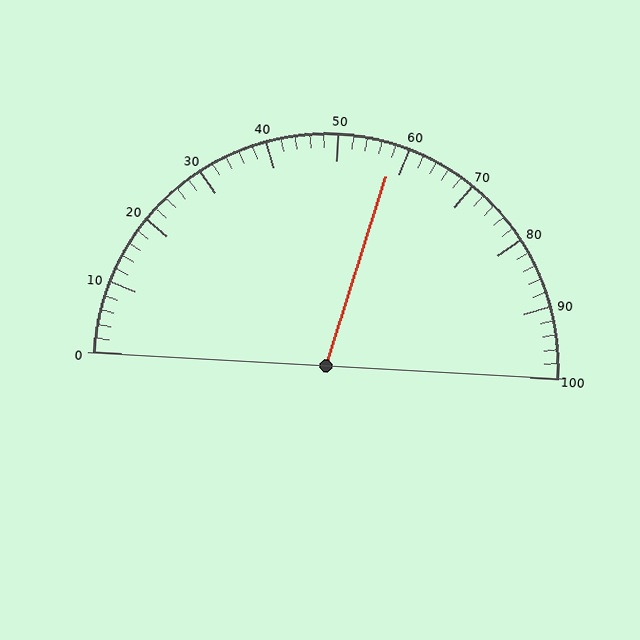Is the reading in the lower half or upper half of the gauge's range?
The reading is in the upper half of the range (0 to 100).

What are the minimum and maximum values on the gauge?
The gauge ranges from 0 to 100.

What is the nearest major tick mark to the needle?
The nearest major tick mark is 60.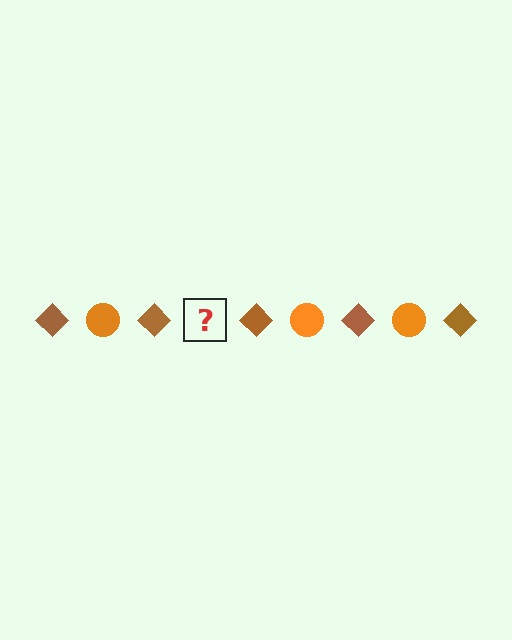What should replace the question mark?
The question mark should be replaced with an orange circle.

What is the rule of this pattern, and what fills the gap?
The rule is that the pattern alternates between brown diamond and orange circle. The gap should be filled with an orange circle.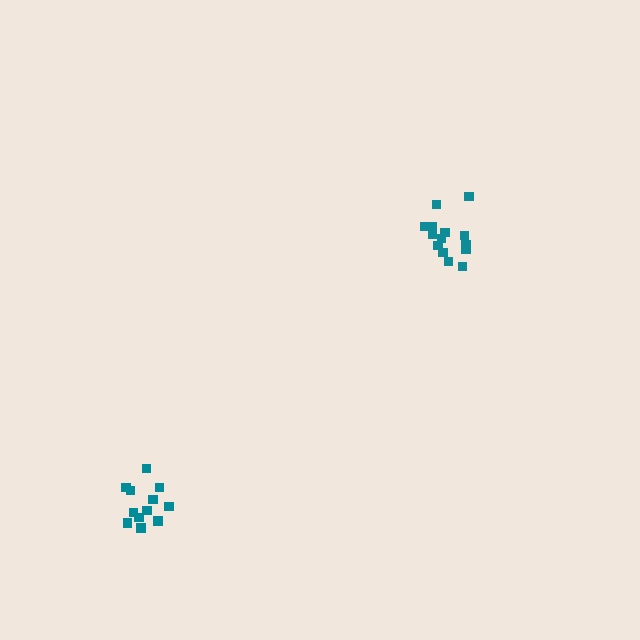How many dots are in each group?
Group 1: 12 dots, Group 2: 14 dots (26 total).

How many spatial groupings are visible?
There are 2 spatial groupings.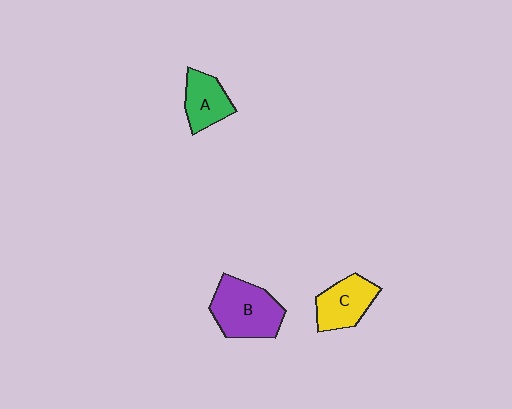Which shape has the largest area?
Shape B (purple).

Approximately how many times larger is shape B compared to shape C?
Approximately 1.4 times.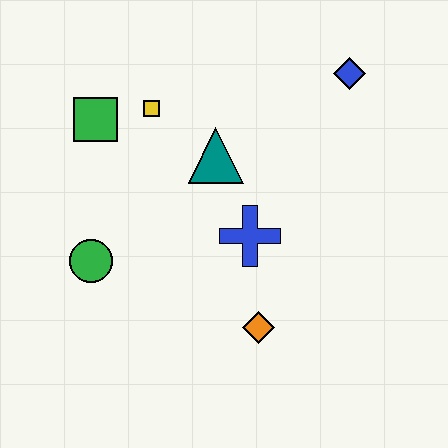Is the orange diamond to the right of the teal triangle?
Yes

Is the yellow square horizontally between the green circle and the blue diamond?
Yes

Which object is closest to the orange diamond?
The blue cross is closest to the orange diamond.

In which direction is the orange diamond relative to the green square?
The orange diamond is below the green square.